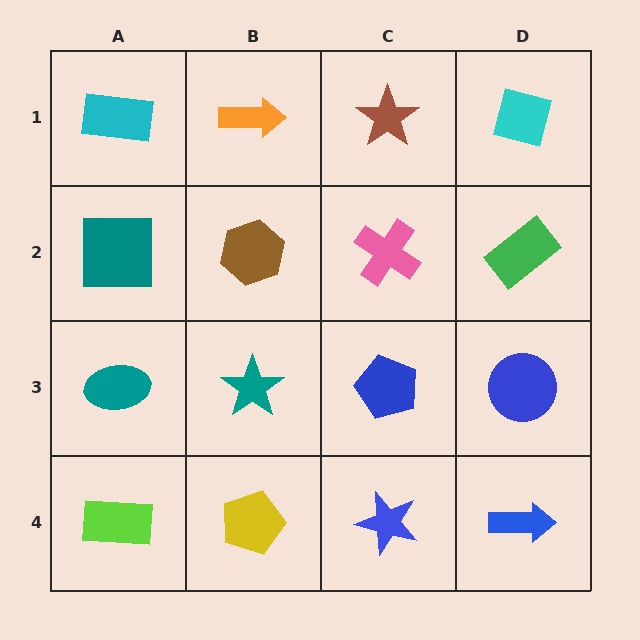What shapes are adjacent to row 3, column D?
A green rectangle (row 2, column D), a blue arrow (row 4, column D), a blue pentagon (row 3, column C).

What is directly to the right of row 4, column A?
A yellow pentagon.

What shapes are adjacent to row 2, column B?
An orange arrow (row 1, column B), a teal star (row 3, column B), a teal square (row 2, column A), a pink cross (row 2, column C).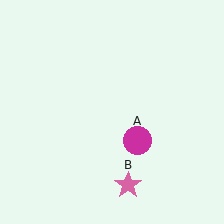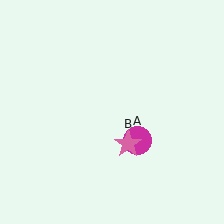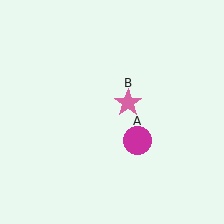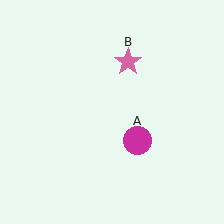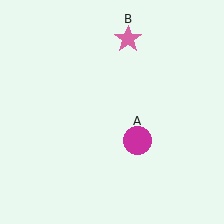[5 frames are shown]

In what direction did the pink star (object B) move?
The pink star (object B) moved up.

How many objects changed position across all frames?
1 object changed position: pink star (object B).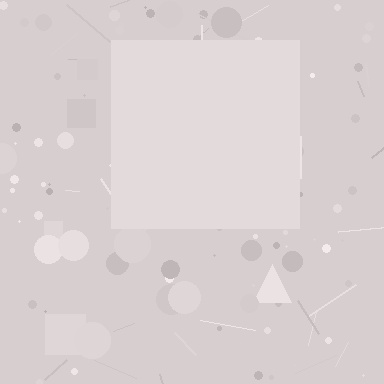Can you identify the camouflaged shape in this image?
The camouflaged shape is a square.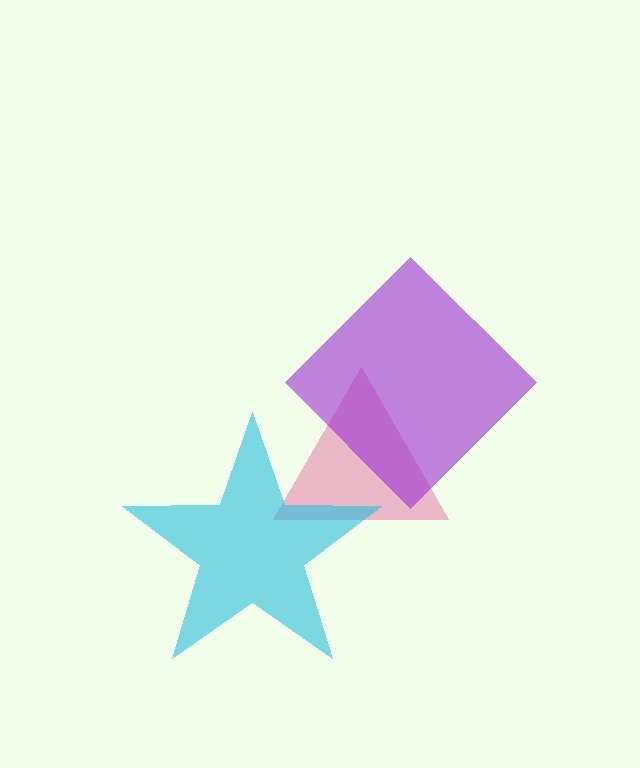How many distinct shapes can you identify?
There are 3 distinct shapes: a pink triangle, a cyan star, a purple diamond.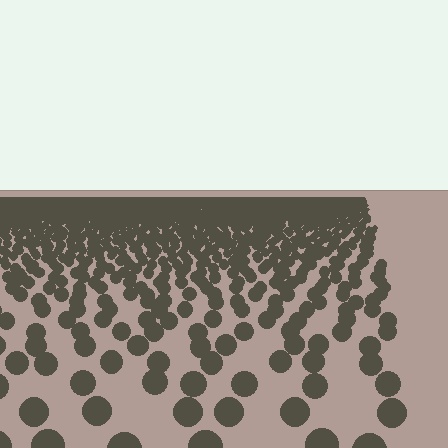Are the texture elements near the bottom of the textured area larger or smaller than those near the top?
Larger. Near the bottom, elements are closer to the viewer and appear at a bigger on-screen size.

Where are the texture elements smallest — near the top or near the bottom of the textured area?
Near the top.